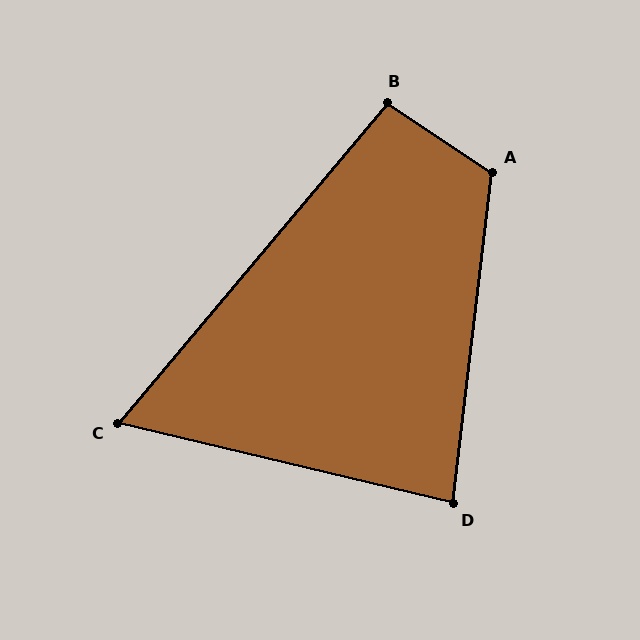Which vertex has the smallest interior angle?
C, at approximately 63 degrees.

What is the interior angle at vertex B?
Approximately 97 degrees (obtuse).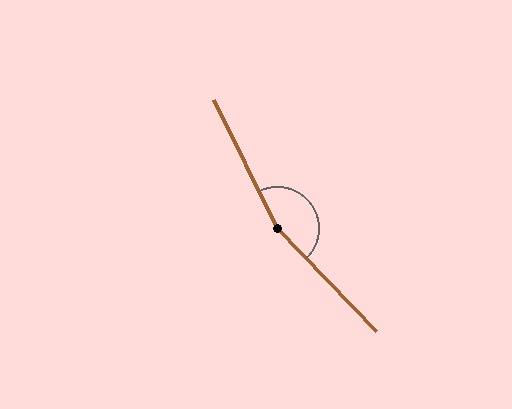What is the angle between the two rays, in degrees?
Approximately 162 degrees.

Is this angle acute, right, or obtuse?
It is obtuse.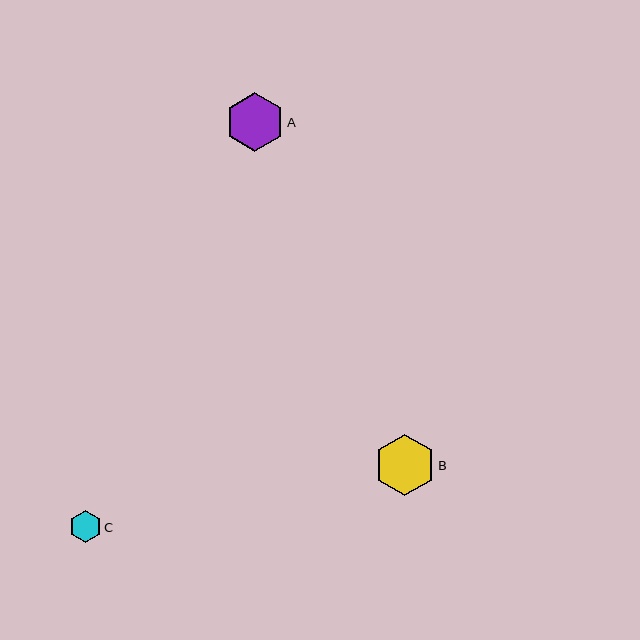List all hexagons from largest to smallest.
From largest to smallest: B, A, C.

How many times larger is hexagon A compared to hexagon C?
Hexagon A is approximately 1.9 times the size of hexagon C.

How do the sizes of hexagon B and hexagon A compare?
Hexagon B and hexagon A are approximately the same size.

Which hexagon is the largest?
Hexagon B is the largest with a size of approximately 61 pixels.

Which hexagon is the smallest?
Hexagon C is the smallest with a size of approximately 32 pixels.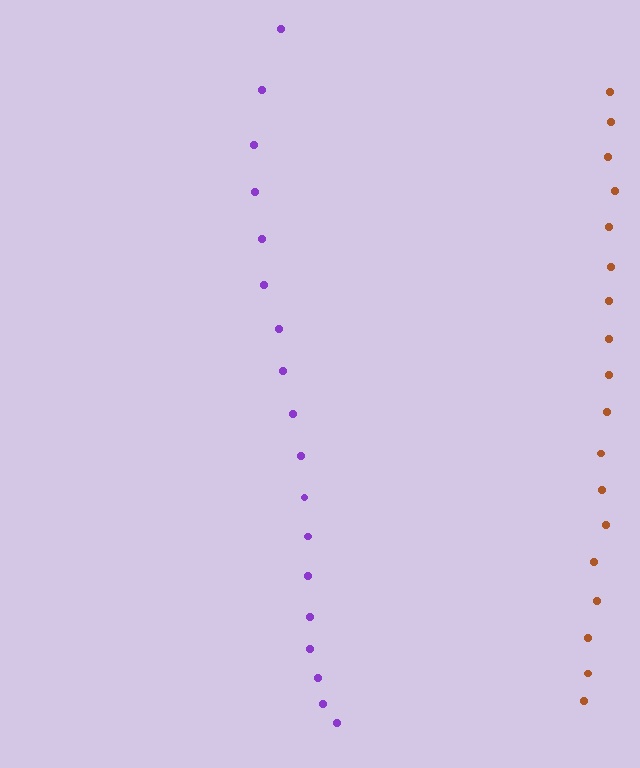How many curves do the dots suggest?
There are 2 distinct paths.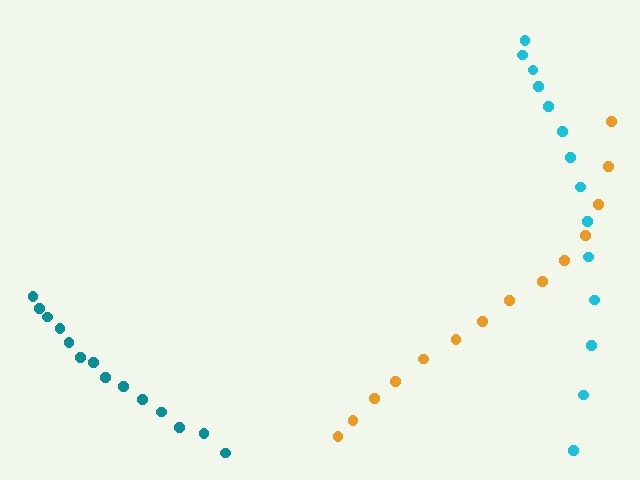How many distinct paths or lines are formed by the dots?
There are 3 distinct paths.